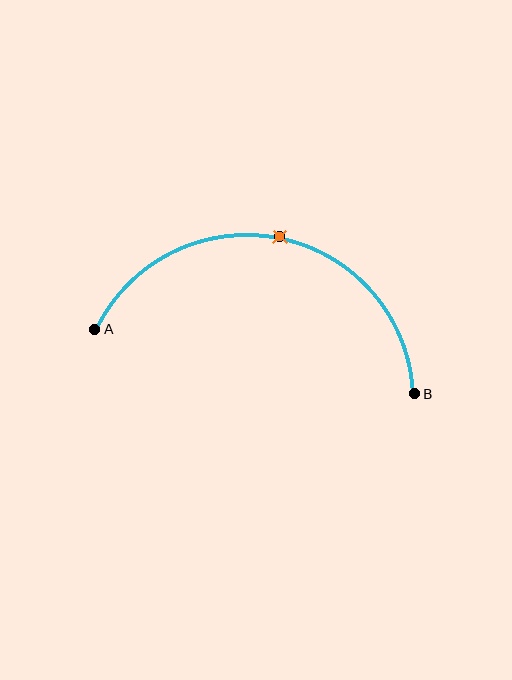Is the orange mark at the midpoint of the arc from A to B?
Yes. The orange mark lies on the arc at equal arc-length from both A and B — it is the arc midpoint.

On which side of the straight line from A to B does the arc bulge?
The arc bulges above the straight line connecting A and B.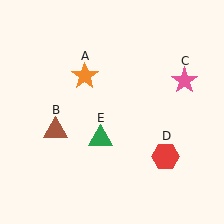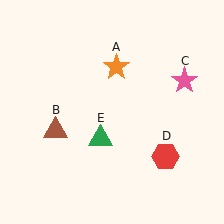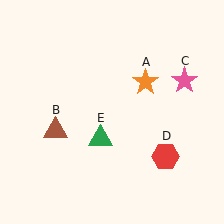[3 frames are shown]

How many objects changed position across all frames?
1 object changed position: orange star (object A).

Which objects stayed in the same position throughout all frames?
Brown triangle (object B) and pink star (object C) and red hexagon (object D) and green triangle (object E) remained stationary.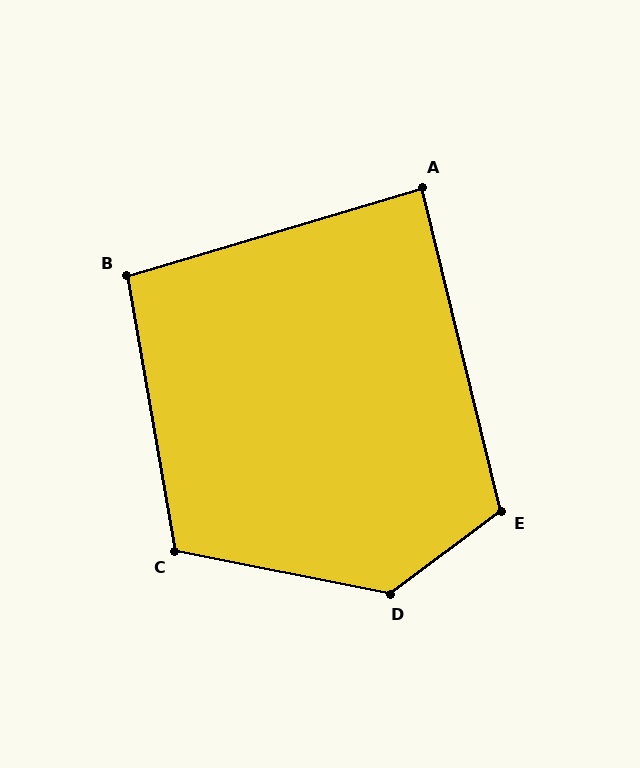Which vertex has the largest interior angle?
D, at approximately 132 degrees.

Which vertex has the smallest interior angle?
A, at approximately 87 degrees.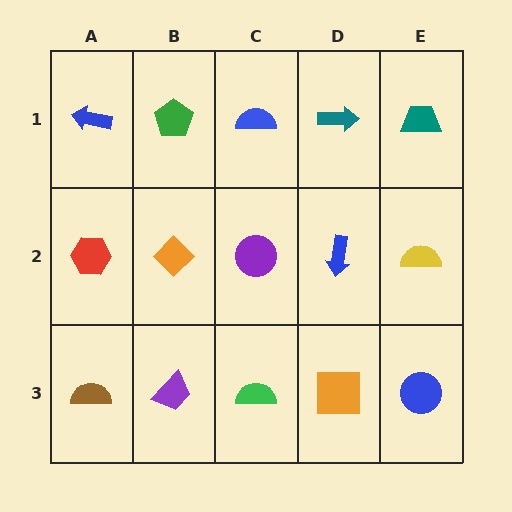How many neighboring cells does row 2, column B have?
4.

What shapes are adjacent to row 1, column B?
An orange diamond (row 2, column B), a blue arrow (row 1, column A), a blue semicircle (row 1, column C).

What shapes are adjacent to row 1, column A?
A red hexagon (row 2, column A), a green pentagon (row 1, column B).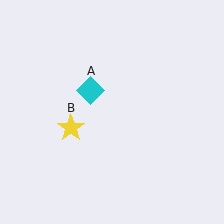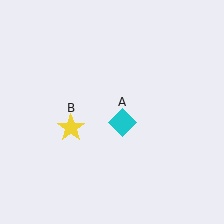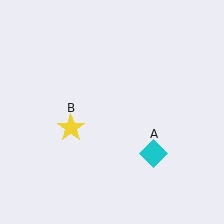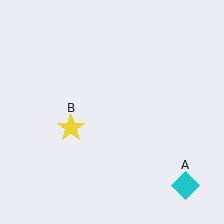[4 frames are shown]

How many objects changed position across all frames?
1 object changed position: cyan diamond (object A).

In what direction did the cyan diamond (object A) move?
The cyan diamond (object A) moved down and to the right.